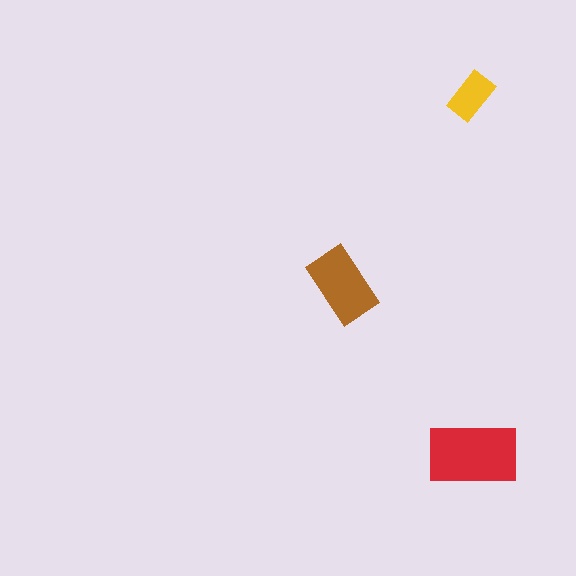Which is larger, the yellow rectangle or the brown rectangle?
The brown one.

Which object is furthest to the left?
The brown rectangle is leftmost.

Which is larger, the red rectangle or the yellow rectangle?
The red one.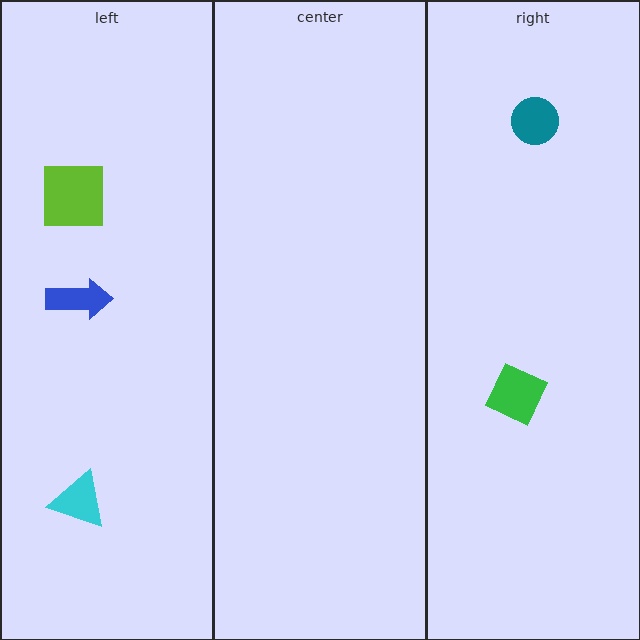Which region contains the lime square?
The left region.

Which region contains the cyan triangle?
The left region.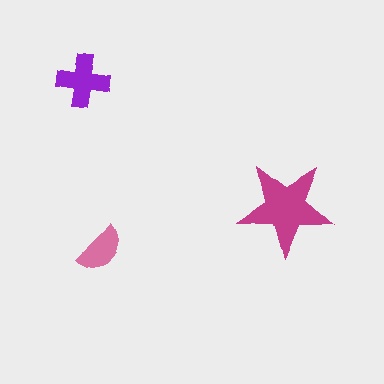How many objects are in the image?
There are 3 objects in the image.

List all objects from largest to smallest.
The magenta star, the purple cross, the pink semicircle.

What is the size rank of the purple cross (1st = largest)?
2nd.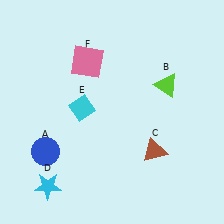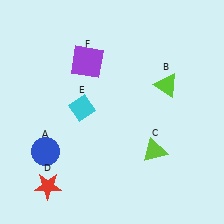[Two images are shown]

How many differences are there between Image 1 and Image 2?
There are 3 differences between the two images.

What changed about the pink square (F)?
In Image 1, F is pink. In Image 2, it changed to purple.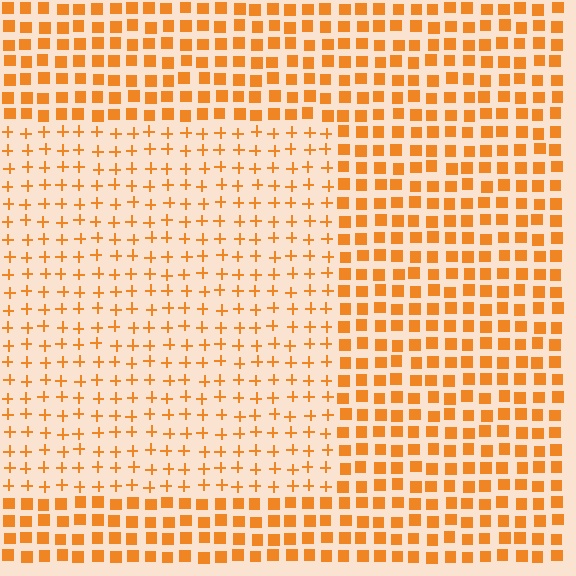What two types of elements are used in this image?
The image uses plus signs inside the rectangle region and squares outside it.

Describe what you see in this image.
The image is filled with small orange elements arranged in a uniform grid. A rectangle-shaped region contains plus signs, while the surrounding area contains squares. The boundary is defined purely by the change in element shape.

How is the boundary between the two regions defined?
The boundary is defined by a change in element shape: plus signs inside vs. squares outside. All elements share the same color and spacing.